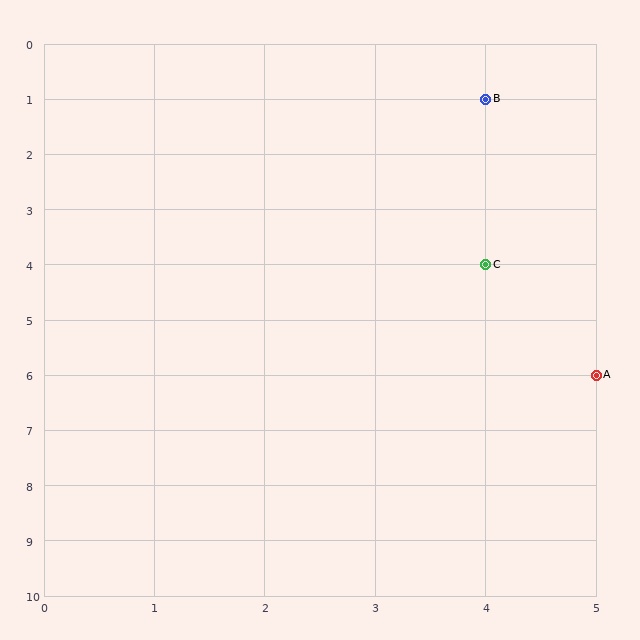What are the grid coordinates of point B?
Point B is at grid coordinates (4, 1).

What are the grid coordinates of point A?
Point A is at grid coordinates (5, 6).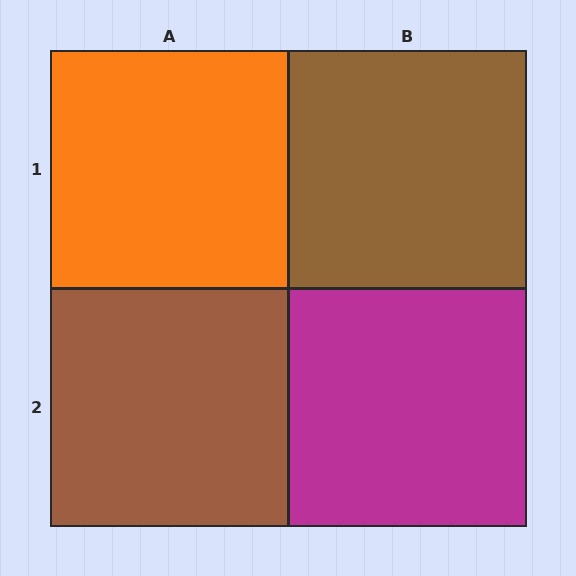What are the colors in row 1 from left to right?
Orange, brown.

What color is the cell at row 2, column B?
Magenta.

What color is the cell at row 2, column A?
Brown.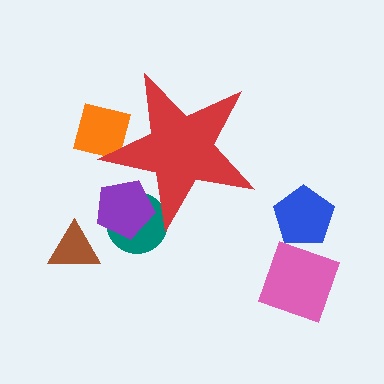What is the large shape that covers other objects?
A red star.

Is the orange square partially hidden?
Yes, the orange square is partially hidden behind the red star.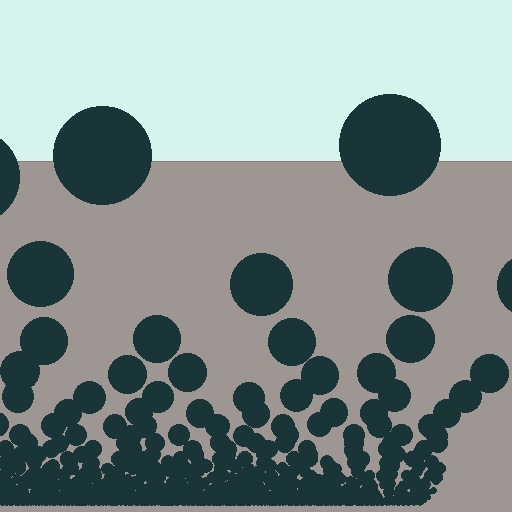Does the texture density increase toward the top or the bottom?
Density increases toward the bottom.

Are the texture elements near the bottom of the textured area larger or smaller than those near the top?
Smaller. The gradient is inverted — elements near the bottom are smaller and denser.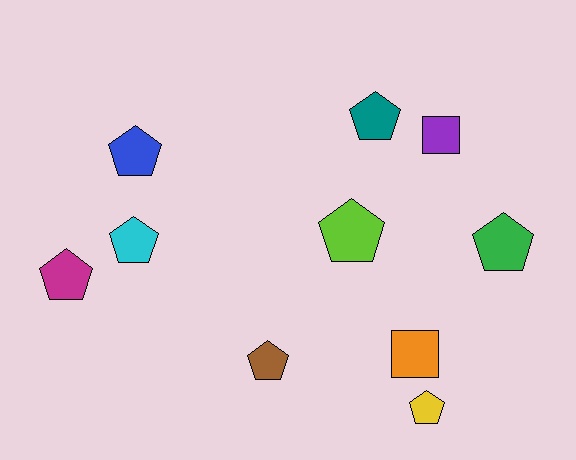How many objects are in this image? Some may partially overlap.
There are 10 objects.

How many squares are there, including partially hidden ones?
There are 2 squares.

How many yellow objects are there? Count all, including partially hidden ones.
There is 1 yellow object.